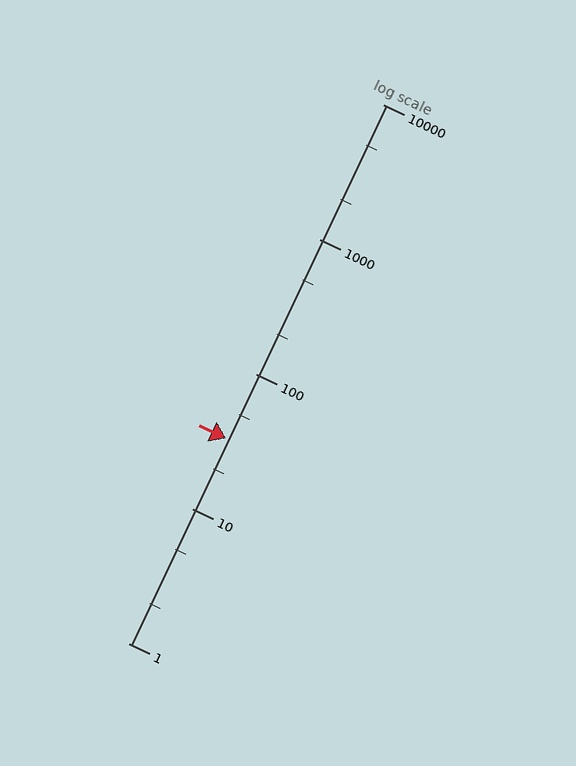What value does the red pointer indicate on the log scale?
The pointer indicates approximately 33.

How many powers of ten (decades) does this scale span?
The scale spans 4 decades, from 1 to 10000.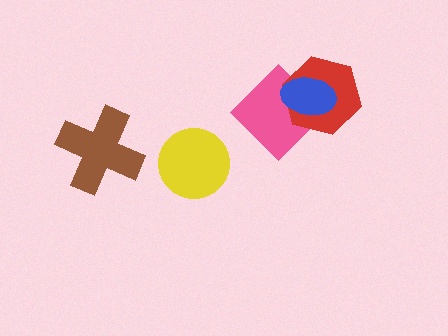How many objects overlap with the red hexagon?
2 objects overlap with the red hexagon.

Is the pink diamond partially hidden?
Yes, it is partially covered by another shape.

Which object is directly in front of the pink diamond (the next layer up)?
The red hexagon is directly in front of the pink diamond.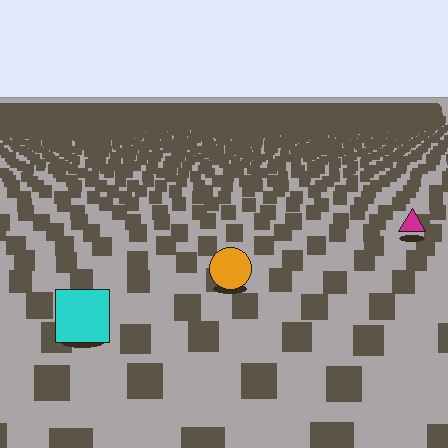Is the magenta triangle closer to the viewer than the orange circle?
No. The orange circle is closer — you can tell from the texture gradient: the ground texture is coarser near it.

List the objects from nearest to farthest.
From nearest to farthest: the cyan square, the orange circle, the magenta triangle.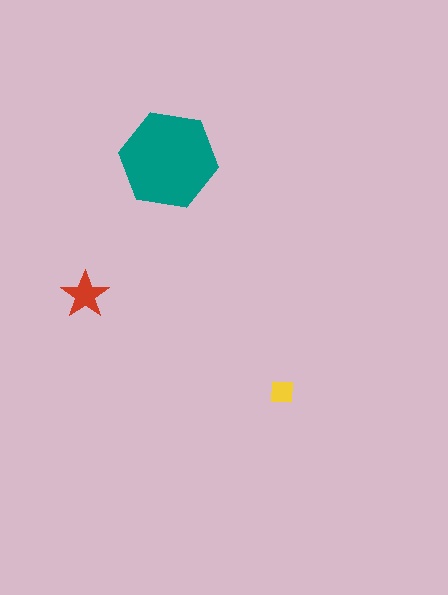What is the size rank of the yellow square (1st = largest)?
3rd.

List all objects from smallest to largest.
The yellow square, the red star, the teal hexagon.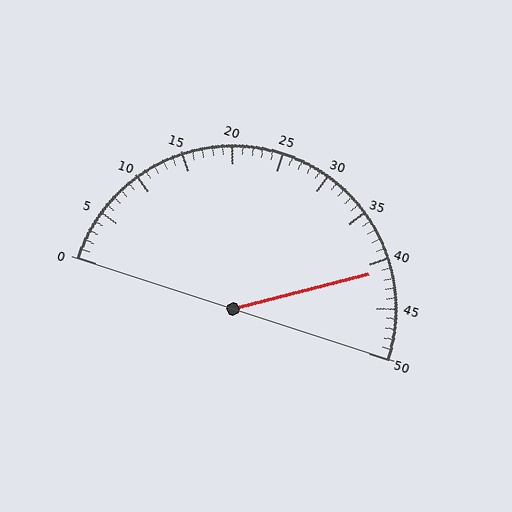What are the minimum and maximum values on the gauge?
The gauge ranges from 0 to 50.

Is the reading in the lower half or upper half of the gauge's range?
The reading is in the upper half of the range (0 to 50).